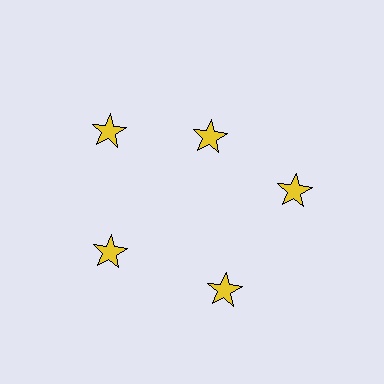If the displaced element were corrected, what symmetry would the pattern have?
It would have 5-fold rotational symmetry — the pattern would map onto itself every 72 degrees.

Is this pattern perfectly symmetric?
No. The 5 yellow stars are arranged in a ring, but one element near the 1 o'clock position is pulled inward toward the center, breaking the 5-fold rotational symmetry.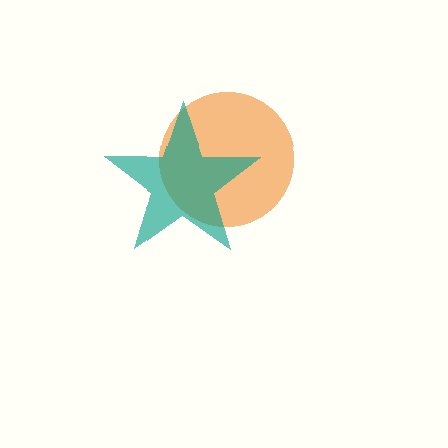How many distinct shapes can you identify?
There are 2 distinct shapes: an orange circle, a teal star.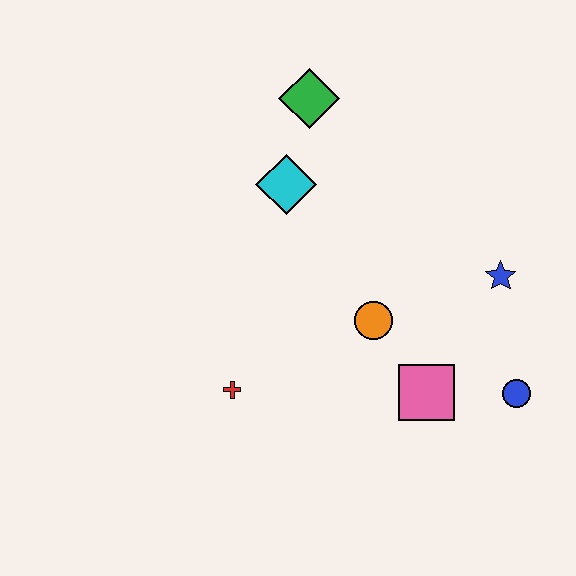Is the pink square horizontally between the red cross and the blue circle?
Yes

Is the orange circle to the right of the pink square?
No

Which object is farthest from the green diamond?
The blue circle is farthest from the green diamond.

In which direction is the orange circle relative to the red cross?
The orange circle is to the right of the red cross.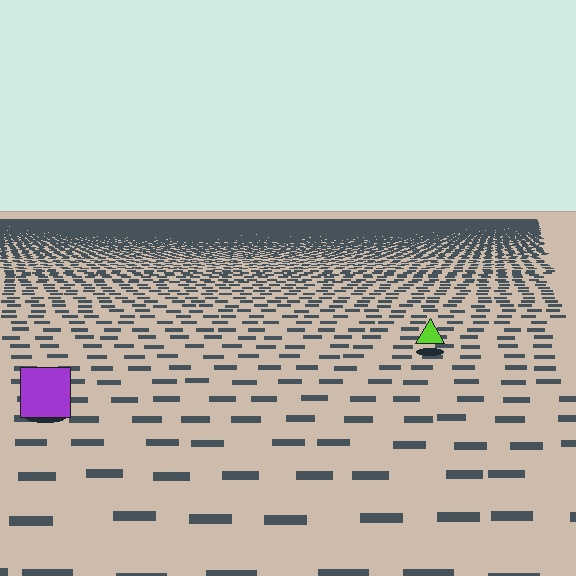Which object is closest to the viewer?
The purple square is closest. The texture marks near it are larger and more spread out.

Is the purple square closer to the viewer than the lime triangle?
Yes. The purple square is closer — you can tell from the texture gradient: the ground texture is coarser near it.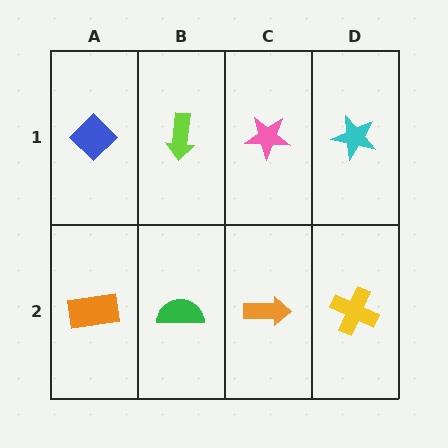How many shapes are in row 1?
4 shapes.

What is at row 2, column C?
An orange arrow.